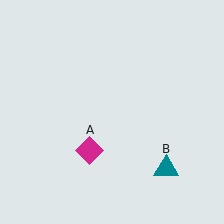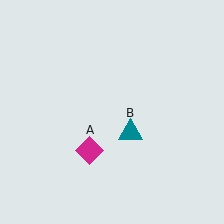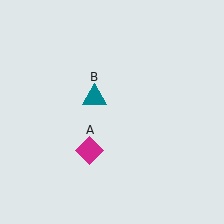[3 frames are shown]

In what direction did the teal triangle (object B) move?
The teal triangle (object B) moved up and to the left.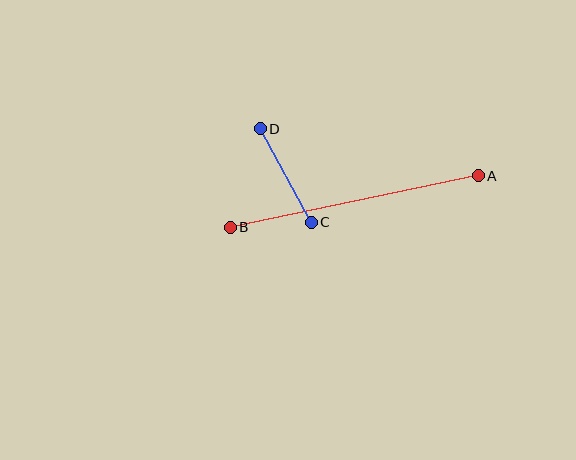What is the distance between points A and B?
The distance is approximately 253 pixels.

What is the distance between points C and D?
The distance is approximately 106 pixels.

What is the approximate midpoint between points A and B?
The midpoint is at approximately (354, 202) pixels.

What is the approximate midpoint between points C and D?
The midpoint is at approximately (286, 175) pixels.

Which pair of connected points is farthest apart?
Points A and B are farthest apart.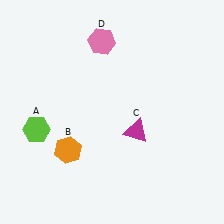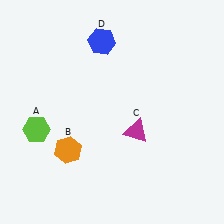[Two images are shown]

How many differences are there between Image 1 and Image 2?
There is 1 difference between the two images.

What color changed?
The hexagon (D) changed from pink in Image 1 to blue in Image 2.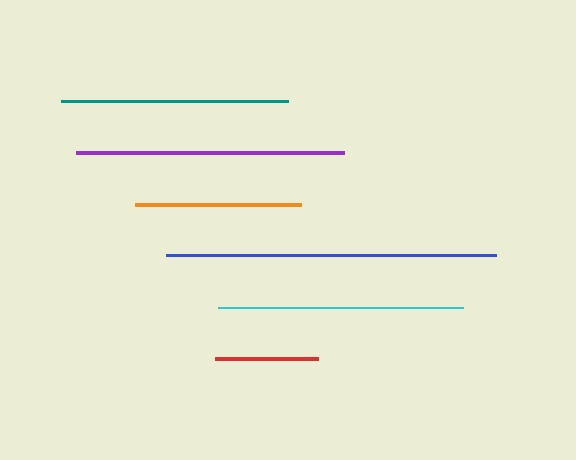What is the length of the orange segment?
The orange segment is approximately 166 pixels long.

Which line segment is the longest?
The blue line is the longest at approximately 331 pixels.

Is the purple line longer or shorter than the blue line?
The blue line is longer than the purple line.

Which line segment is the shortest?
The red line is the shortest at approximately 103 pixels.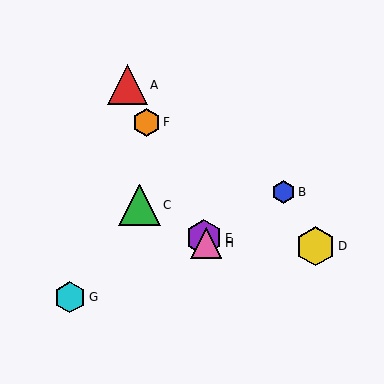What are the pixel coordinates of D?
Object D is at (316, 246).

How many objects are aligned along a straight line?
4 objects (A, E, F, H) are aligned along a straight line.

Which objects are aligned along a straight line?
Objects A, E, F, H are aligned along a straight line.